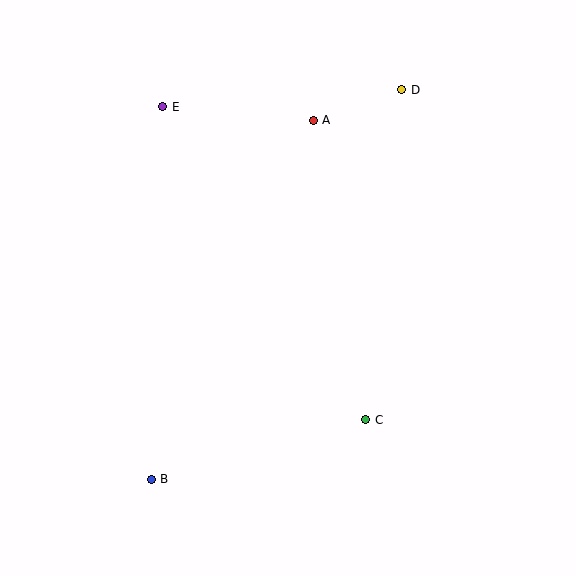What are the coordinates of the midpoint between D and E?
The midpoint between D and E is at (282, 98).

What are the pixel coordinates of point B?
Point B is at (151, 479).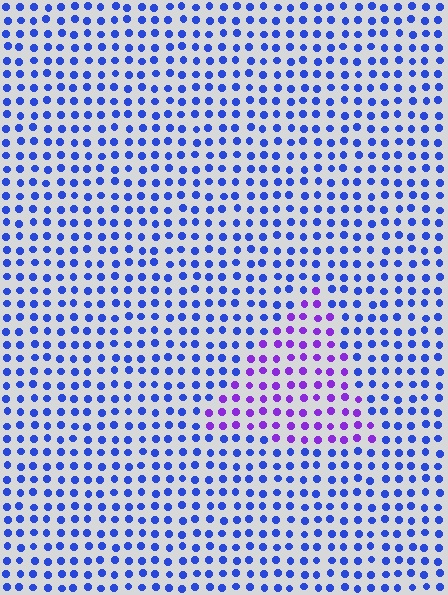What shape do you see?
I see a triangle.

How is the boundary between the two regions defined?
The boundary is defined purely by a slight shift in hue (about 44 degrees). Spacing, size, and orientation are identical on both sides.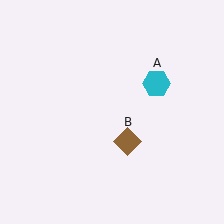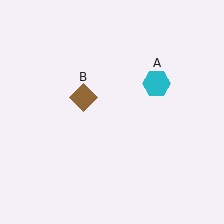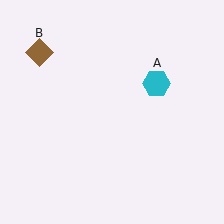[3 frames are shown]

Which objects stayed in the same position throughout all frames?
Cyan hexagon (object A) remained stationary.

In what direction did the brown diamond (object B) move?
The brown diamond (object B) moved up and to the left.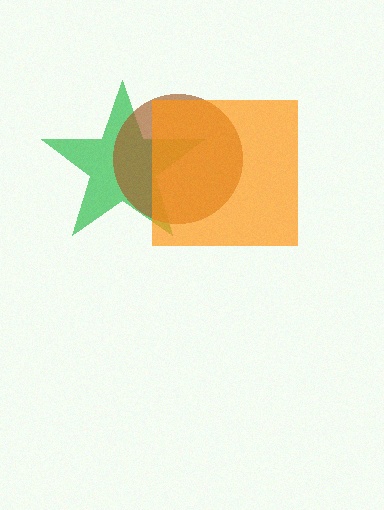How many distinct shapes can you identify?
There are 3 distinct shapes: a green star, a brown circle, an orange square.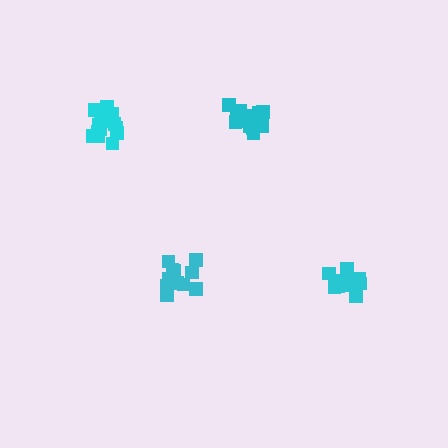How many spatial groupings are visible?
There are 4 spatial groupings.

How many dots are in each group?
Group 1: 14 dots, Group 2: 16 dots, Group 3: 12 dots, Group 4: 12 dots (54 total).